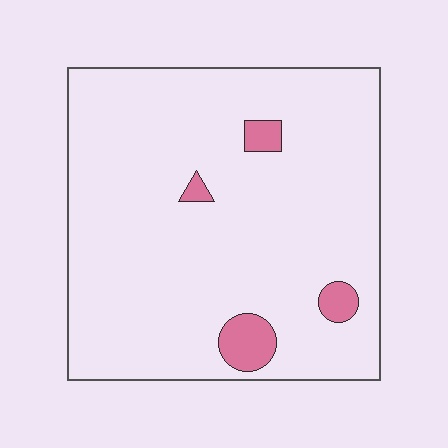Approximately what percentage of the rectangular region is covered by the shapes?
Approximately 5%.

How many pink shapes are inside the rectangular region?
4.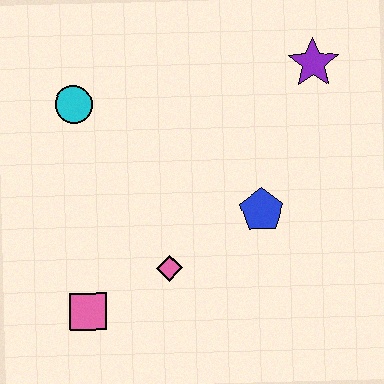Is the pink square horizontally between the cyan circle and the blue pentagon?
Yes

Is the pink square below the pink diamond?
Yes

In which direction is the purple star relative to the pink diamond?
The purple star is above the pink diamond.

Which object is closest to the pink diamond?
The pink square is closest to the pink diamond.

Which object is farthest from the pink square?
The purple star is farthest from the pink square.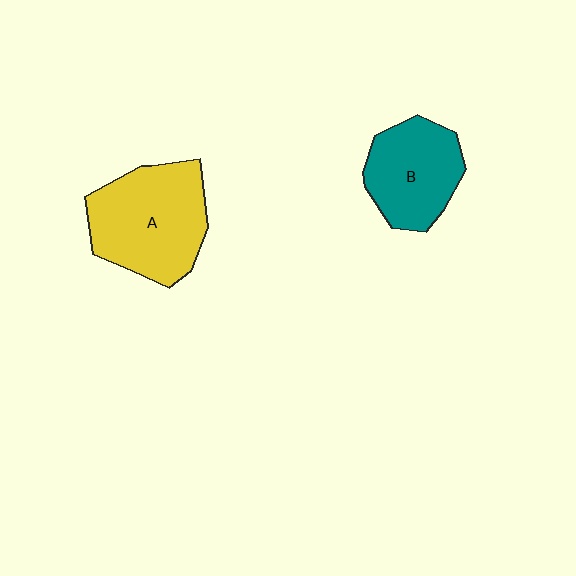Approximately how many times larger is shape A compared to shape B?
Approximately 1.4 times.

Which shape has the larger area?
Shape A (yellow).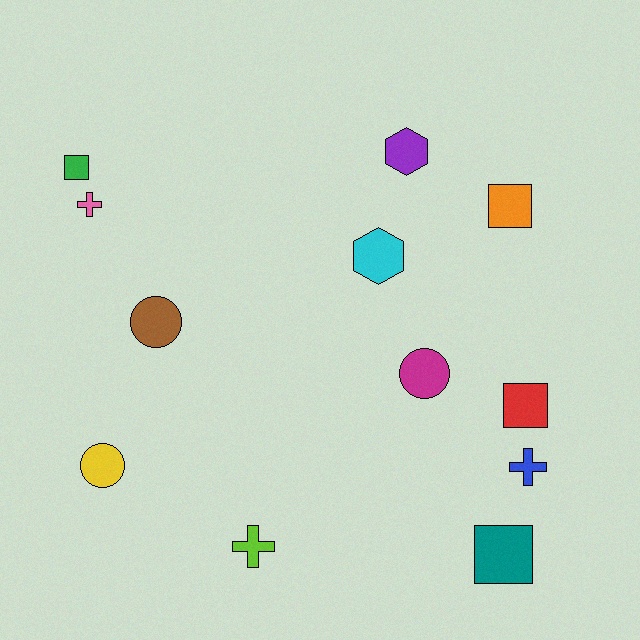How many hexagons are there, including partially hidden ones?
There are 2 hexagons.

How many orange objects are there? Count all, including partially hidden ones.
There is 1 orange object.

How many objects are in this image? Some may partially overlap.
There are 12 objects.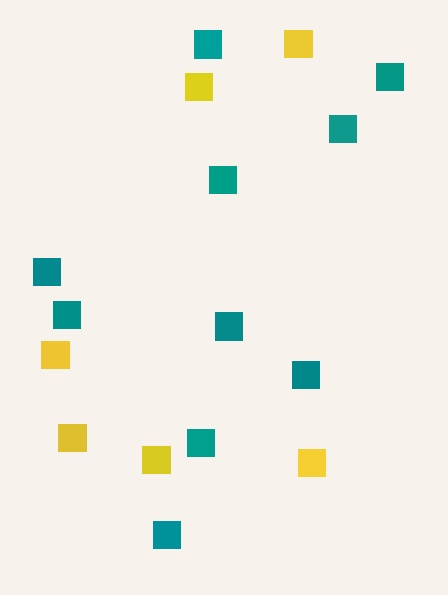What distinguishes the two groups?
There are 2 groups: one group of teal squares (10) and one group of yellow squares (6).